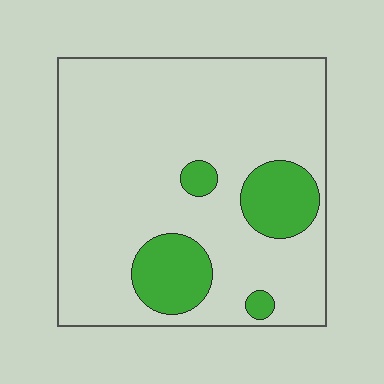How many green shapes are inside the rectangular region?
4.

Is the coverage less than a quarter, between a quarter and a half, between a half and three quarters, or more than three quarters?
Less than a quarter.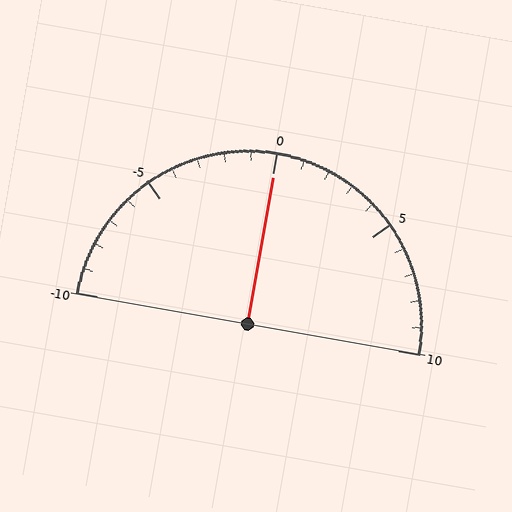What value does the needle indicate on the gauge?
The needle indicates approximately 0.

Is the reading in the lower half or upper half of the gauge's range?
The reading is in the upper half of the range (-10 to 10).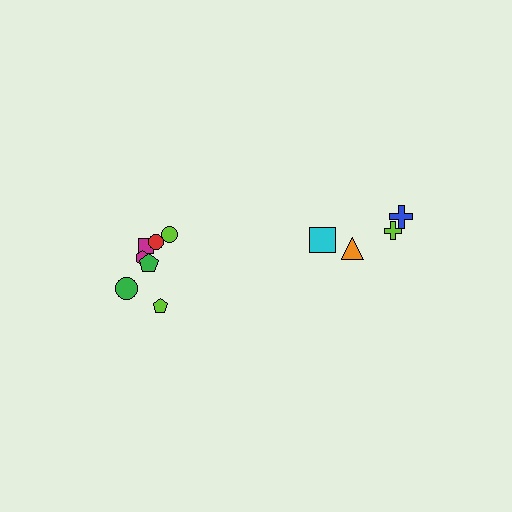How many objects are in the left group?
There are 7 objects.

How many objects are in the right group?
There are 4 objects.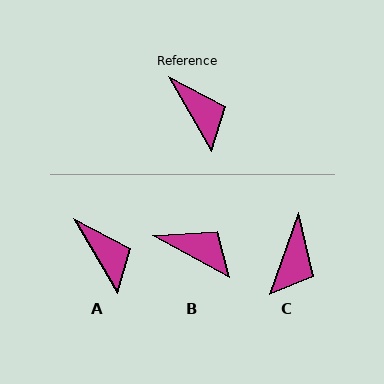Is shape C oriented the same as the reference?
No, it is off by about 49 degrees.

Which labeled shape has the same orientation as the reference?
A.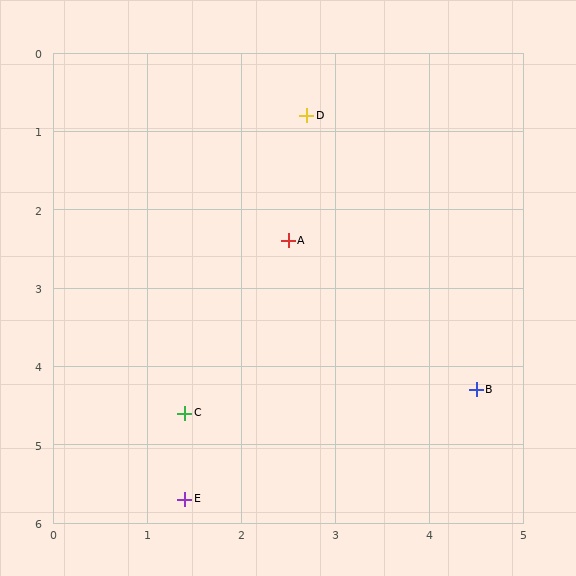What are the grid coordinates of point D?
Point D is at approximately (2.7, 0.8).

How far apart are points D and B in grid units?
Points D and B are about 3.9 grid units apart.